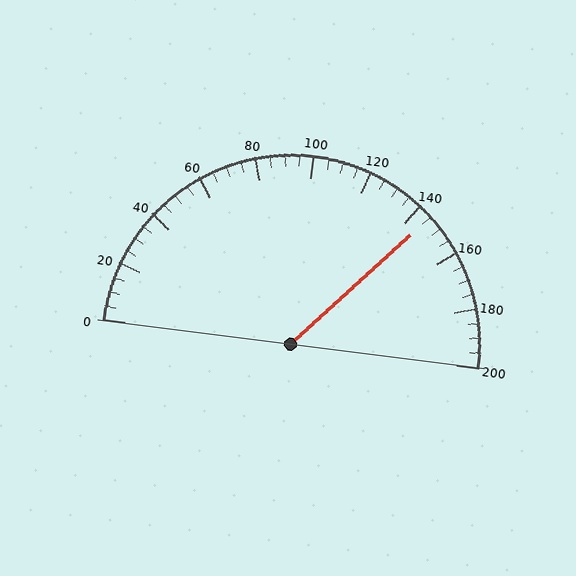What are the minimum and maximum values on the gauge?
The gauge ranges from 0 to 200.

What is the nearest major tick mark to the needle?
The nearest major tick mark is 140.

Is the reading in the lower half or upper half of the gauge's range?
The reading is in the upper half of the range (0 to 200).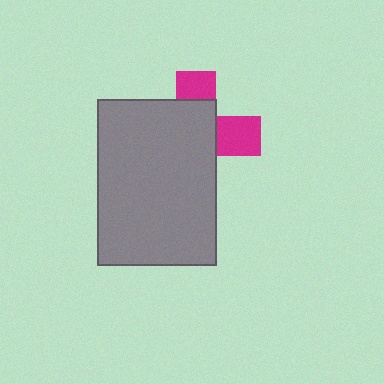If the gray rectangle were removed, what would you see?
You would see the complete magenta cross.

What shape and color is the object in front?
The object in front is a gray rectangle.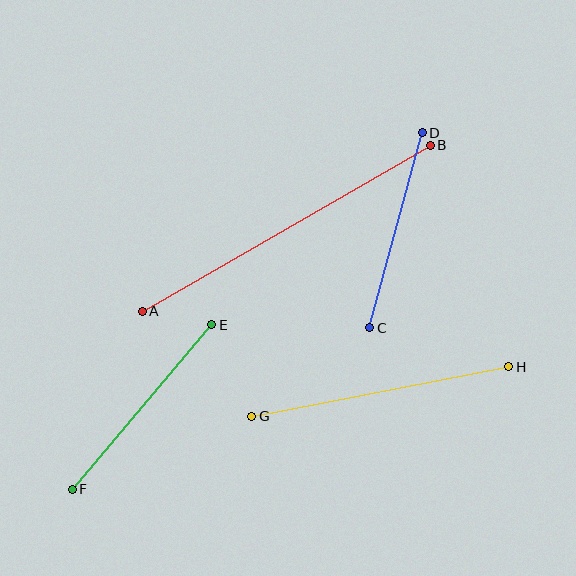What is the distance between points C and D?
The distance is approximately 202 pixels.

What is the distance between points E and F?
The distance is approximately 216 pixels.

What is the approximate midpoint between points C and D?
The midpoint is at approximately (396, 230) pixels.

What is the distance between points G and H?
The distance is approximately 262 pixels.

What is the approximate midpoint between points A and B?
The midpoint is at approximately (286, 228) pixels.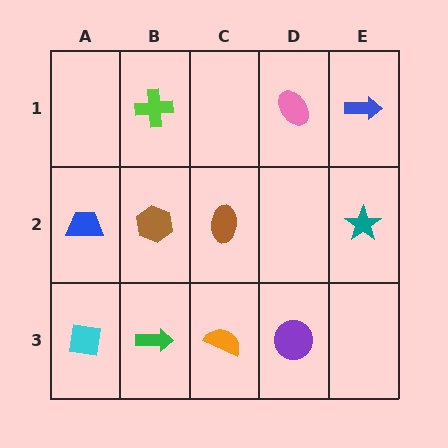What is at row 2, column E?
A teal star.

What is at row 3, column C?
An orange semicircle.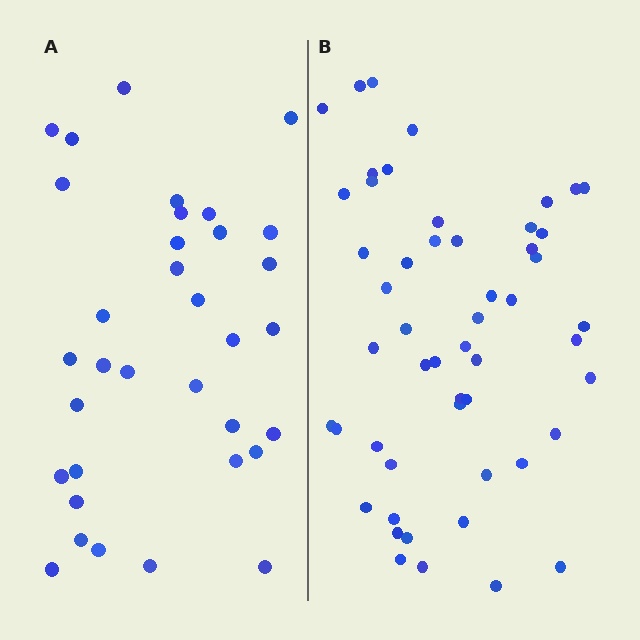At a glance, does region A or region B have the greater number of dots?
Region B (the right region) has more dots.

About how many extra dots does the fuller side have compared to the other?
Region B has approximately 20 more dots than region A.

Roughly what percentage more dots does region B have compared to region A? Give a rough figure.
About 55% more.